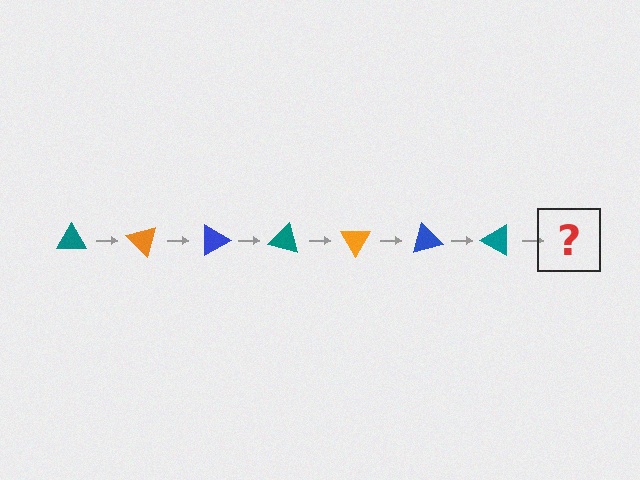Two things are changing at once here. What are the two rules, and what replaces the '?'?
The two rules are that it rotates 45 degrees each step and the color cycles through teal, orange, and blue. The '?' should be an orange triangle, rotated 315 degrees from the start.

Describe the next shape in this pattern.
It should be an orange triangle, rotated 315 degrees from the start.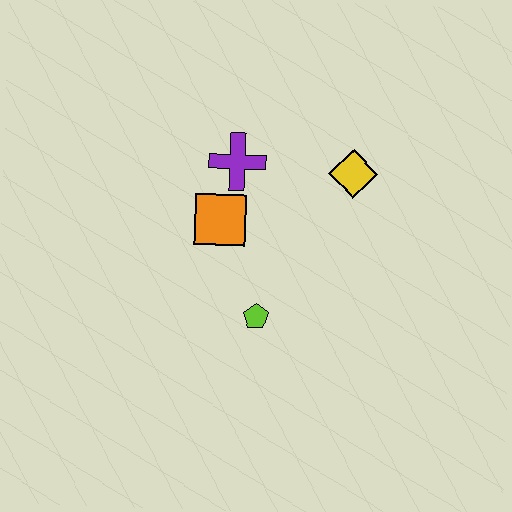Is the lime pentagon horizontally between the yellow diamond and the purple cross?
Yes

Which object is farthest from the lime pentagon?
The yellow diamond is farthest from the lime pentagon.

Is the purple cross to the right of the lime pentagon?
No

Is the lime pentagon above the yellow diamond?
No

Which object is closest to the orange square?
The purple cross is closest to the orange square.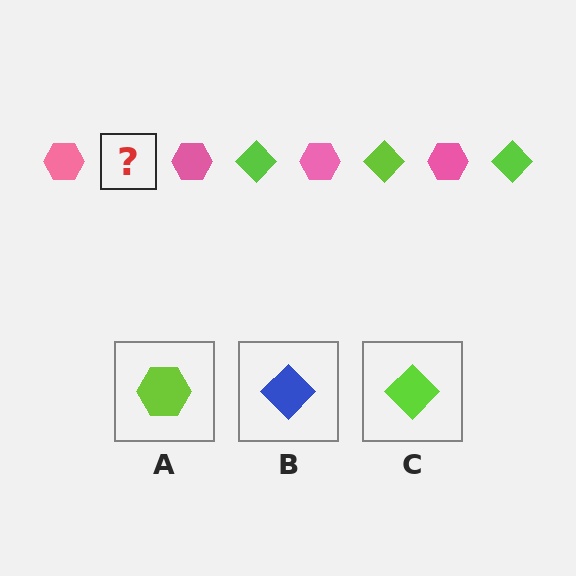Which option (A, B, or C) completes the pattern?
C.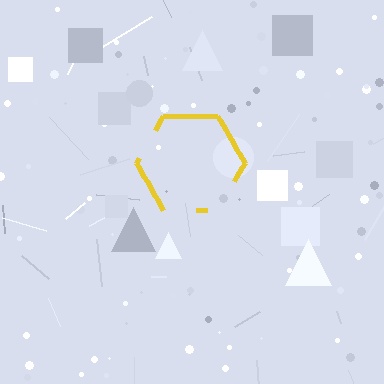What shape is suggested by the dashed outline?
The dashed outline suggests a hexagon.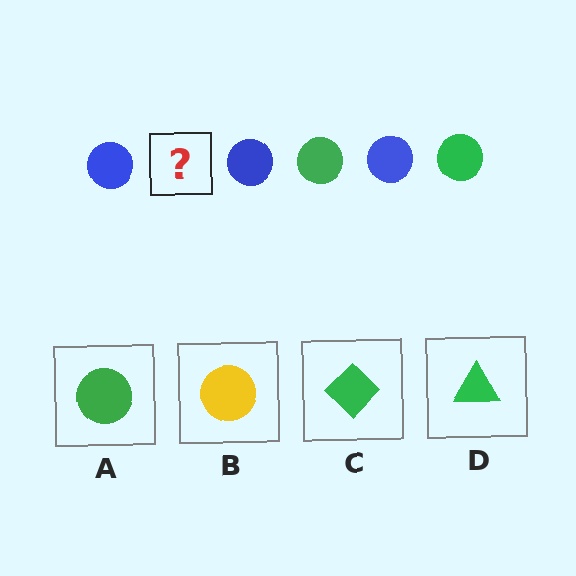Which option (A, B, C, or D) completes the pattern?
A.